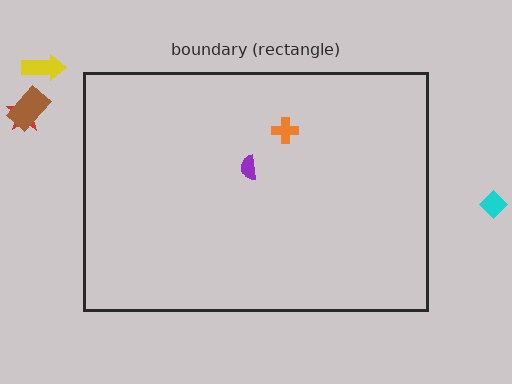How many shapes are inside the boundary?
2 inside, 4 outside.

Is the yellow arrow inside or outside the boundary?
Outside.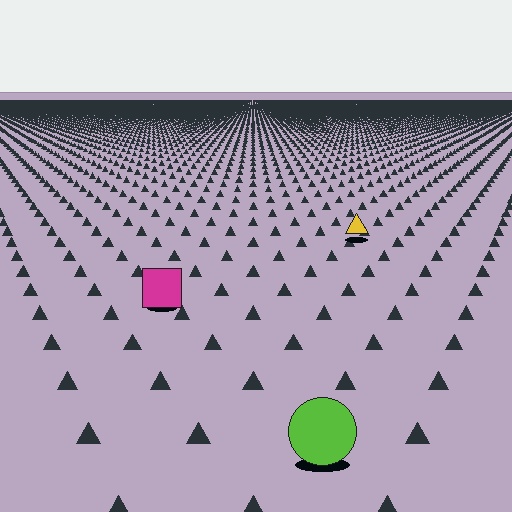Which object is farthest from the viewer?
The yellow triangle is farthest from the viewer. It appears smaller and the ground texture around it is denser.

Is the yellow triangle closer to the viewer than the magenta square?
No. The magenta square is closer — you can tell from the texture gradient: the ground texture is coarser near it.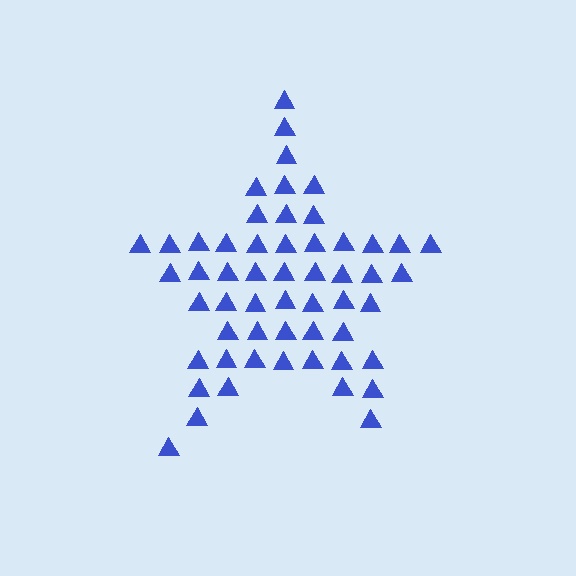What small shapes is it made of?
It is made of small triangles.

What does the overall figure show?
The overall figure shows a star.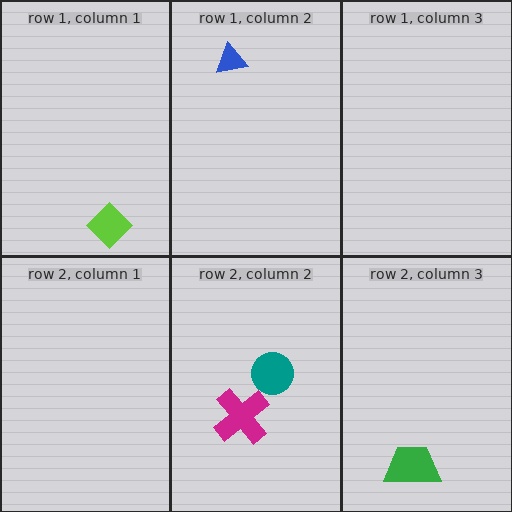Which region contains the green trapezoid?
The row 2, column 3 region.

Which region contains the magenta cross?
The row 2, column 2 region.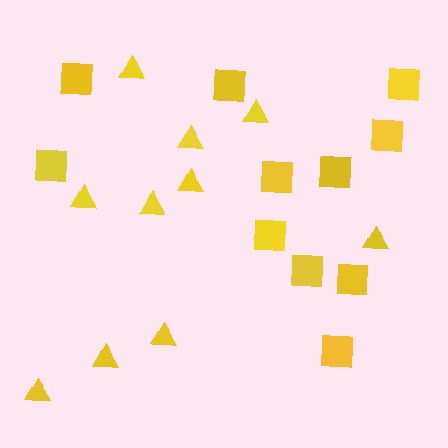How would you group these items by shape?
There are 2 groups: one group of triangles (10) and one group of squares (11).